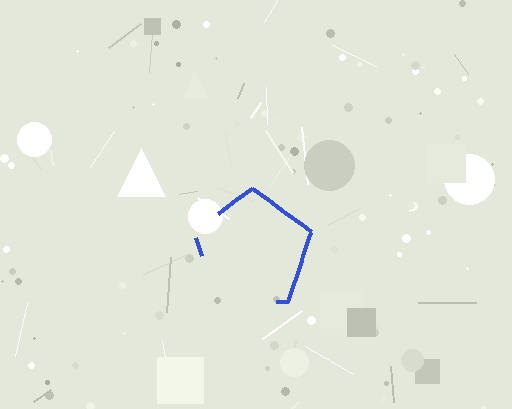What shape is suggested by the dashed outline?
The dashed outline suggests a pentagon.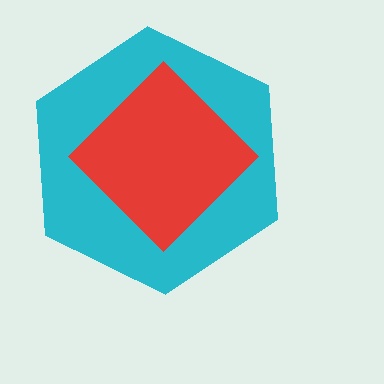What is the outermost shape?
The cyan hexagon.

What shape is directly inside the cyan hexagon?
The red diamond.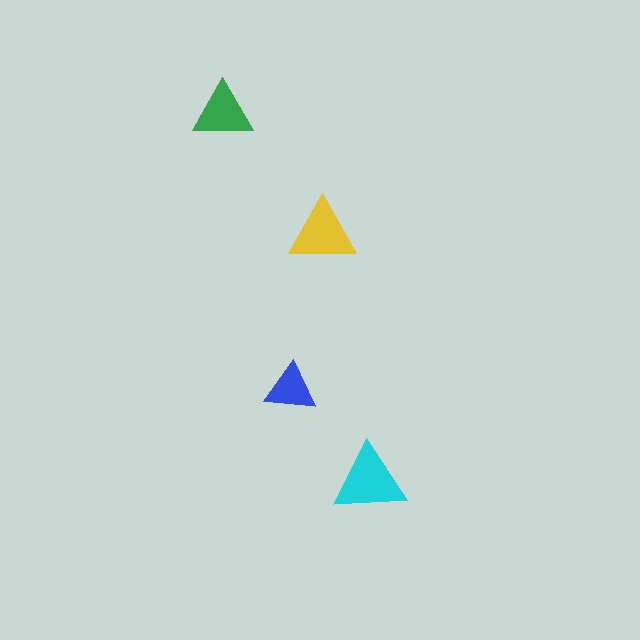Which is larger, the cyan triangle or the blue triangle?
The cyan one.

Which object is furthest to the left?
The green triangle is leftmost.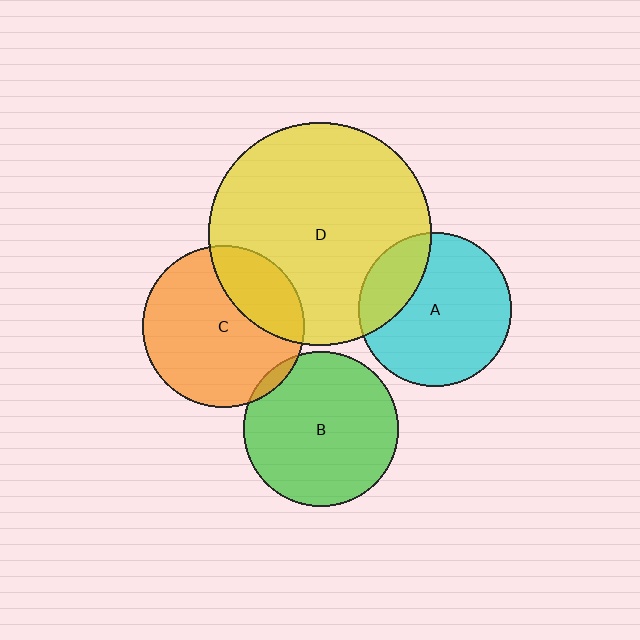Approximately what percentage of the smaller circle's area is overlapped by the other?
Approximately 25%.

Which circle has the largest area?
Circle D (yellow).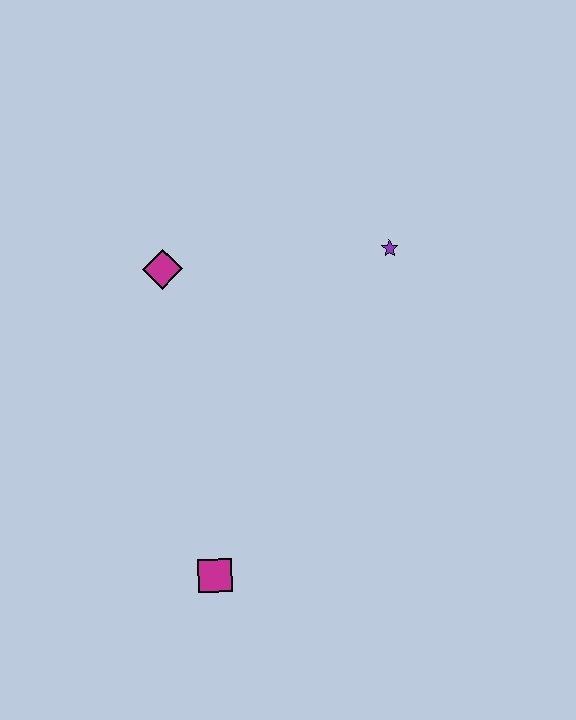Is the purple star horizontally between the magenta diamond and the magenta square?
No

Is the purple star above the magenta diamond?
Yes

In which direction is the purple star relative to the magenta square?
The purple star is above the magenta square.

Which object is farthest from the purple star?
The magenta square is farthest from the purple star.